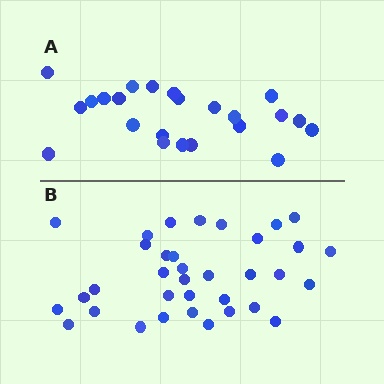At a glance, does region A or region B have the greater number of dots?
Region B (the bottom region) has more dots.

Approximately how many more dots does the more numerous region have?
Region B has roughly 12 or so more dots than region A.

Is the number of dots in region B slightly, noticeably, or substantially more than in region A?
Region B has substantially more. The ratio is roughly 1.5 to 1.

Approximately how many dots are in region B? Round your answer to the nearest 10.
About 40 dots. (The exact count is 35, which rounds to 40.)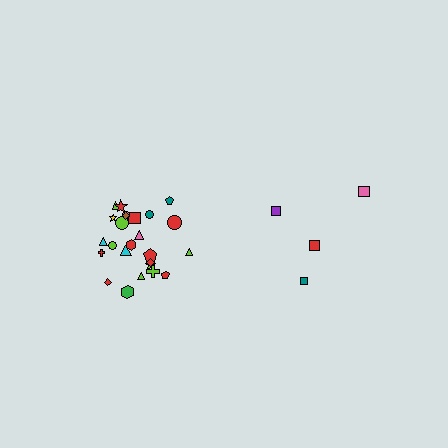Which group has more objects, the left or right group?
The left group.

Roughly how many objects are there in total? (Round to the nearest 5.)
Roughly 30 objects in total.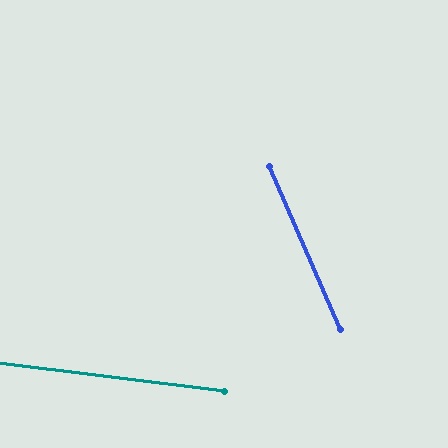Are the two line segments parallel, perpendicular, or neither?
Neither parallel nor perpendicular — they differ by about 60°.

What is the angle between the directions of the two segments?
Approximately 60 degrees.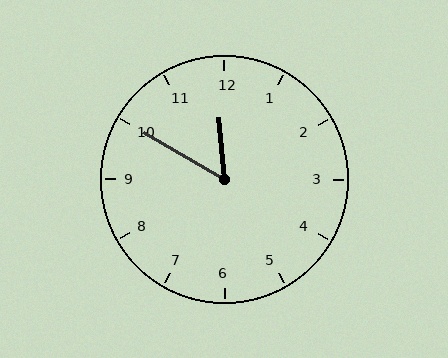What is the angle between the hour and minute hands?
Approximately 55 degrees.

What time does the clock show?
11:50.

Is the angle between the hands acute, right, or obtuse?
It is acute.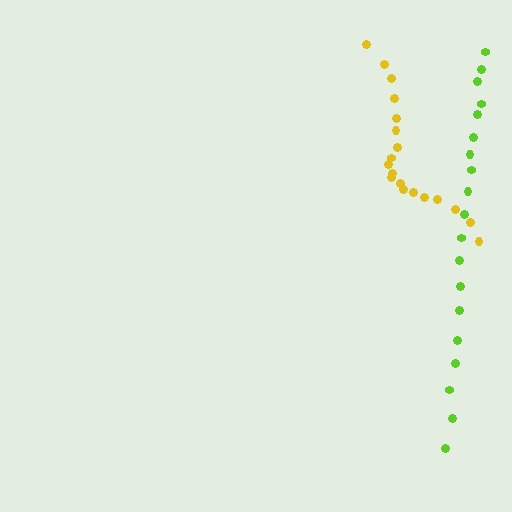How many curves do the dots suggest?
There are 2 distinct paths.